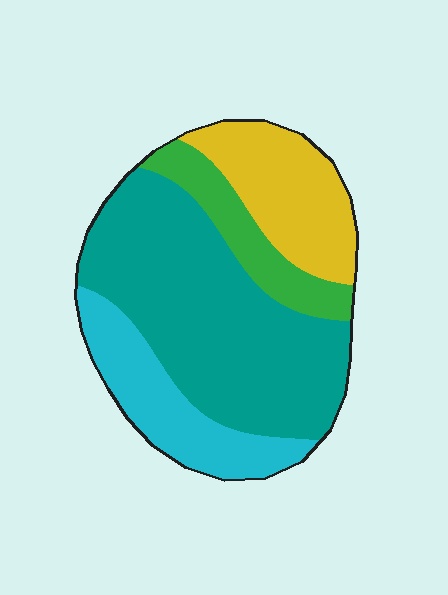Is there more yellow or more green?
Yellow.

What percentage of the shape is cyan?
Cyan covers roughly 20% of the shape.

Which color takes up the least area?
Green, at roughly 10%.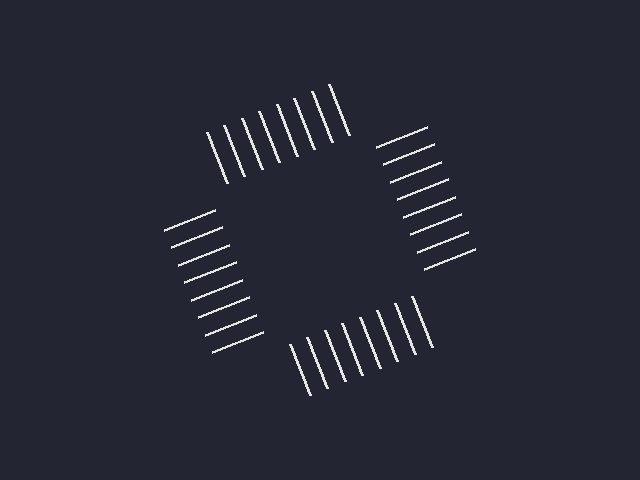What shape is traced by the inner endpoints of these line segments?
An illusory square — the line segments terminate on its edges but no continuous stroke is drawn.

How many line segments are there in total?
32 — 8 along each of the 4 edges.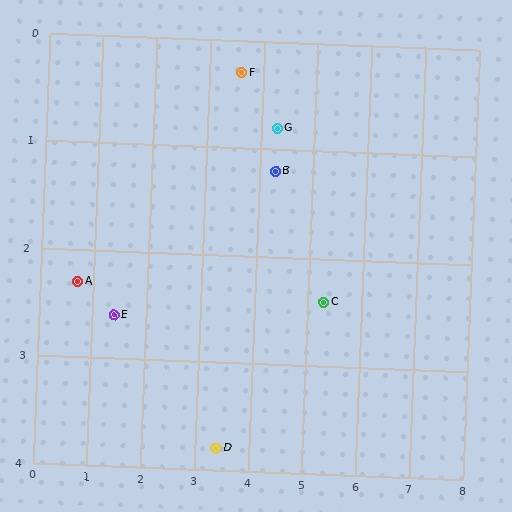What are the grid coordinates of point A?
Point A is at approximately (0.7, 2.3).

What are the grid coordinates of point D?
Point D is at approximately (3.4, 3.8).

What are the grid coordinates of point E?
Point E is at approximately (1.4, 2.6).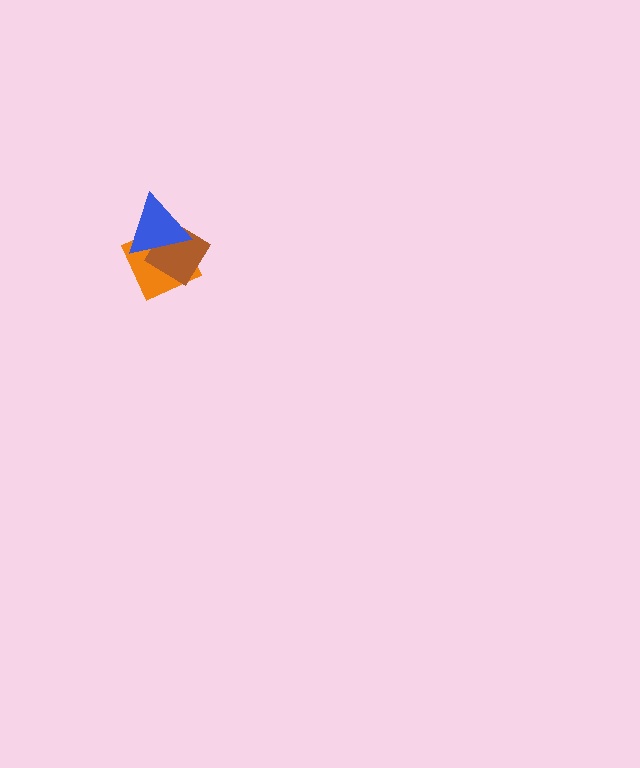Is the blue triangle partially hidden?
No, no other shape covers it.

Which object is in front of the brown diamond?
The blue triangle is in front of the brown diamond.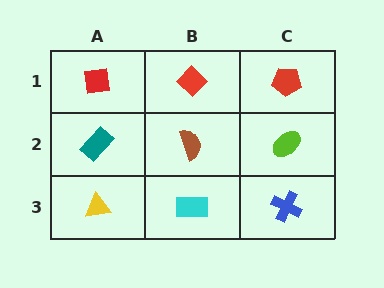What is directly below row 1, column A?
A teal rectangle.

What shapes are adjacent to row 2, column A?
A red square (row 1, column A), a yellow triangle (row 3, column A), a brown semicircle (row 2, column B).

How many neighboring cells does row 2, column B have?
4.